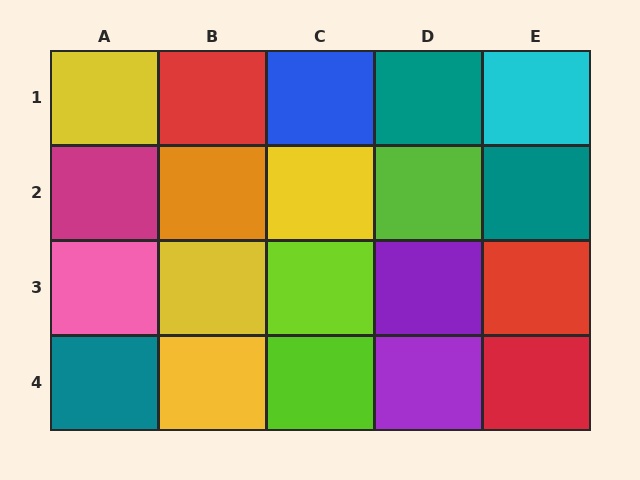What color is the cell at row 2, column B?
Orange.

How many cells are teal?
3 cells are teal.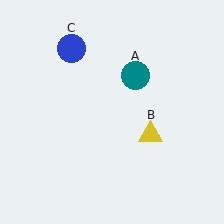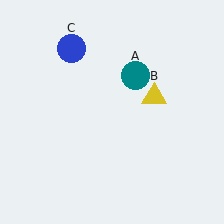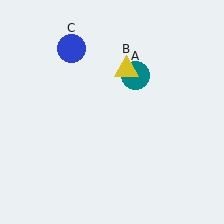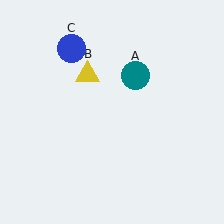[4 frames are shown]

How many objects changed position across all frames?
1 object changed position: yellow triangle (object B).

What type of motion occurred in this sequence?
The yellow triangle (object B) rotated counterclockwise around the center of the scene.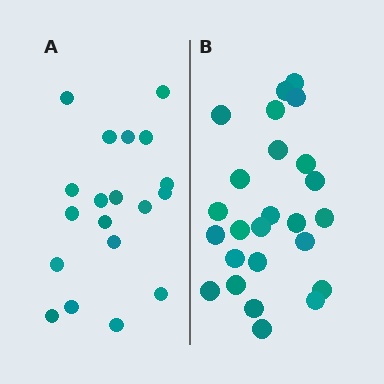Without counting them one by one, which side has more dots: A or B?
Region B (the right region) has more dots.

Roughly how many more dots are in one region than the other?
Region B has about 6 more dots than region A.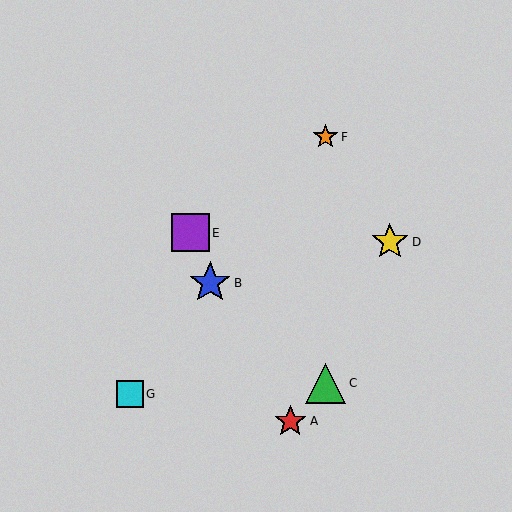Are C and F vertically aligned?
Yes, both are at x≈326.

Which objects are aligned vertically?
Objects C, F are aligned vertically.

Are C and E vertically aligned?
No, C is at x≈326 and E is at x≈190.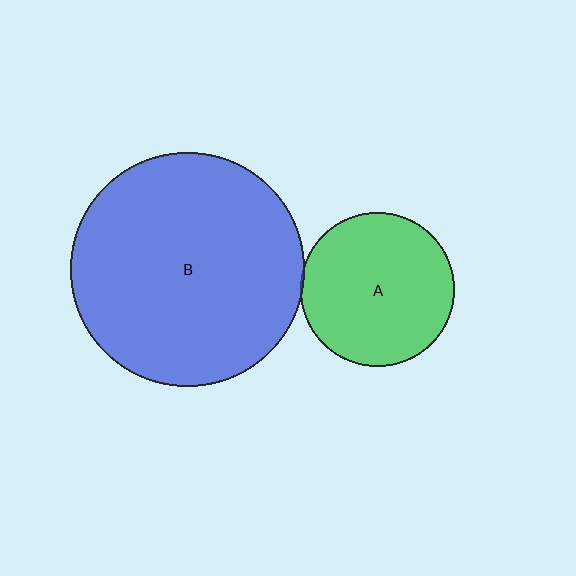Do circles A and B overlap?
Yes.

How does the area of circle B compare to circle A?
Approximately 2.3 times.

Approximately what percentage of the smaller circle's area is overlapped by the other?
Approximately 5%.